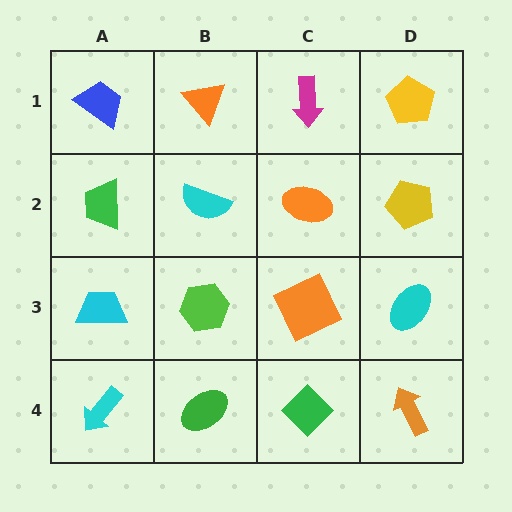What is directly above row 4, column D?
A cyan ellipse.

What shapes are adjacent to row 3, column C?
An orange ellipse (row 2, column C), a green diamond (row 4, column C), a lime hexagon (row 3, column B), a cyan ellipse (row 3, column D).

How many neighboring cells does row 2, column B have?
4.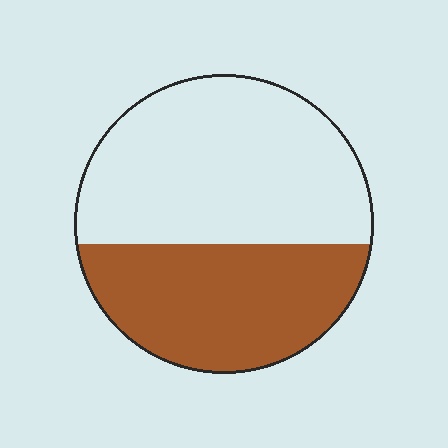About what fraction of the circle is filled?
About two fifths (2/5).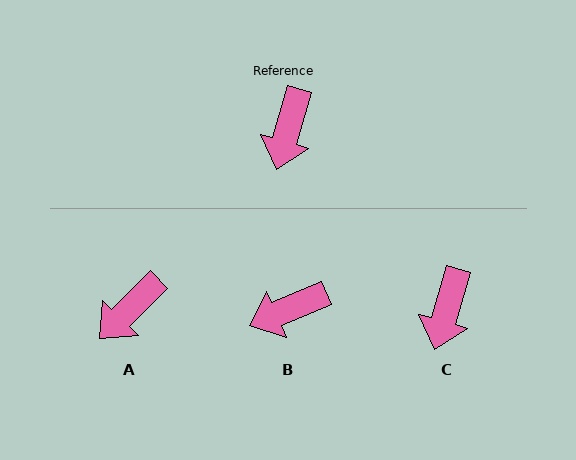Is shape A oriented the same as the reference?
No, it is off by about 29 degrees.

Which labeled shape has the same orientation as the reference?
C.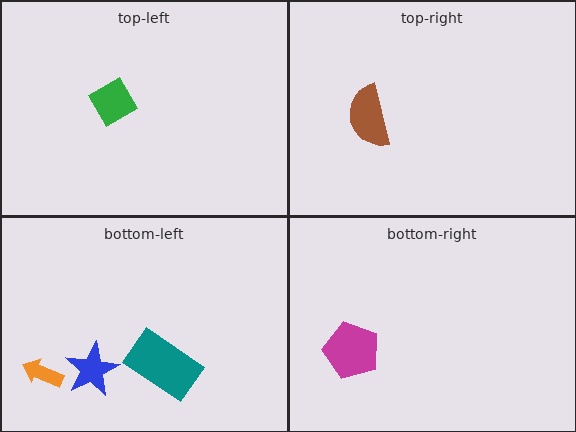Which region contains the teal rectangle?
The bottom-left region.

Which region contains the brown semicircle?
The top-right region.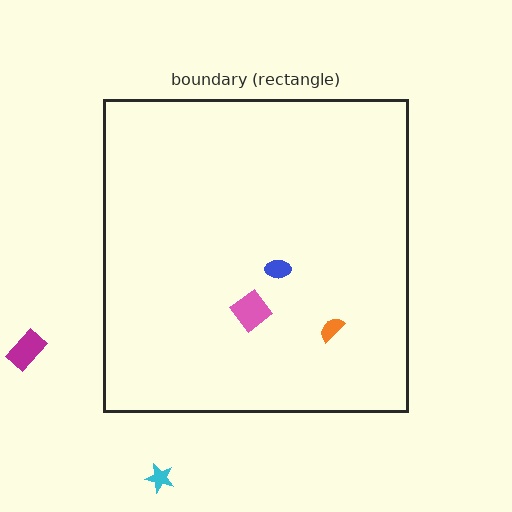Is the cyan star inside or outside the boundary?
Outside.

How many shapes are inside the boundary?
3 inside, 2 outside.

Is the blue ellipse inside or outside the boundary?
Inside.